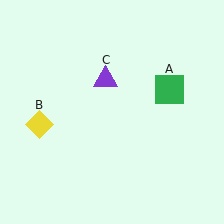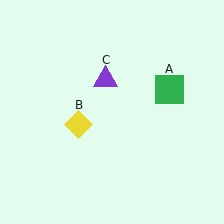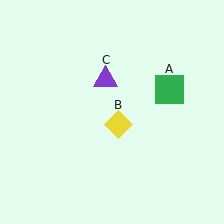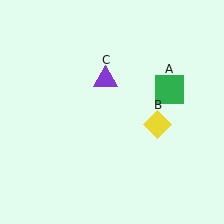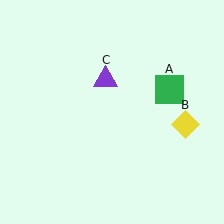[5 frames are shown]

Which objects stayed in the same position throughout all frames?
Green square (object A) and purple triangle (object C) remained stationary.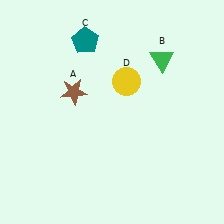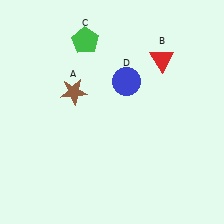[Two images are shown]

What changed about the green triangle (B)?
In Image 1, B is green. In Image 2, it changed to red.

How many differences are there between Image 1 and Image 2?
There are 3 differences between the two images.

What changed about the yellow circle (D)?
In Image 1, D is yellow. In Image 2, it changed to blue.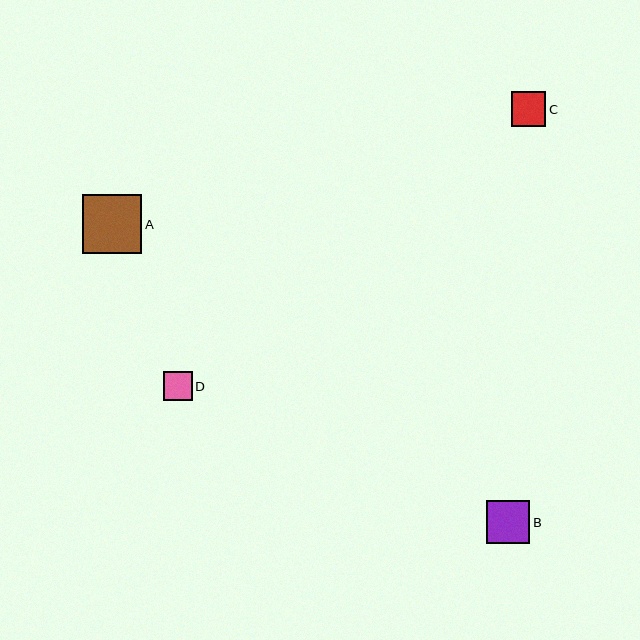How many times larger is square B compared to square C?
Square B is approximately 1.2 times the size of square C.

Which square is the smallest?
Square D is the smallest with a size of approximately 28 pixels.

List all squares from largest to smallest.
From largest to smallest: A, B, C, D.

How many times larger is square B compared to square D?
Square B is approximately 1.5 times the size of square D.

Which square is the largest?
Square A is the largest with a size of approximately 59 pixels.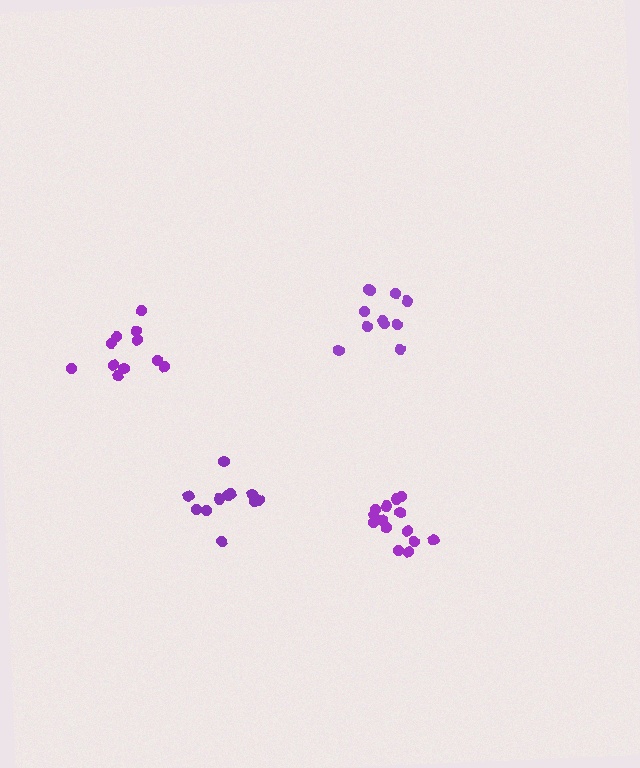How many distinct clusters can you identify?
There are 4 distinct clusters.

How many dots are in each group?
Group 1: 11 dots, Group 2: 11 dots, Group 3: 14 dots, Group 4: 11 dots (47 total).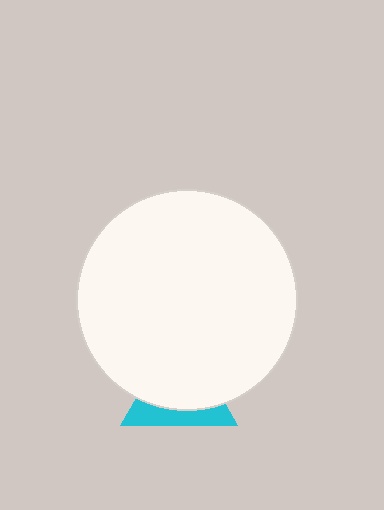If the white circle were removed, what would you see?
You would see the complete cyan triangle.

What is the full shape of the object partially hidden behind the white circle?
The partially hidden object is a cyan triangle.